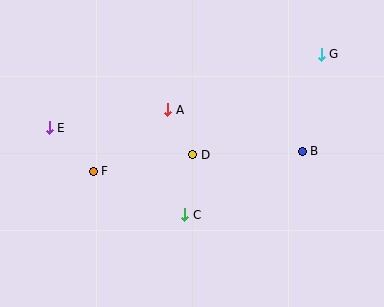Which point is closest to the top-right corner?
Point G is closest to the top-right corner.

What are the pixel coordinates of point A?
Point A is at (168, 110).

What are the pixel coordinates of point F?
Point F is at (93, 171).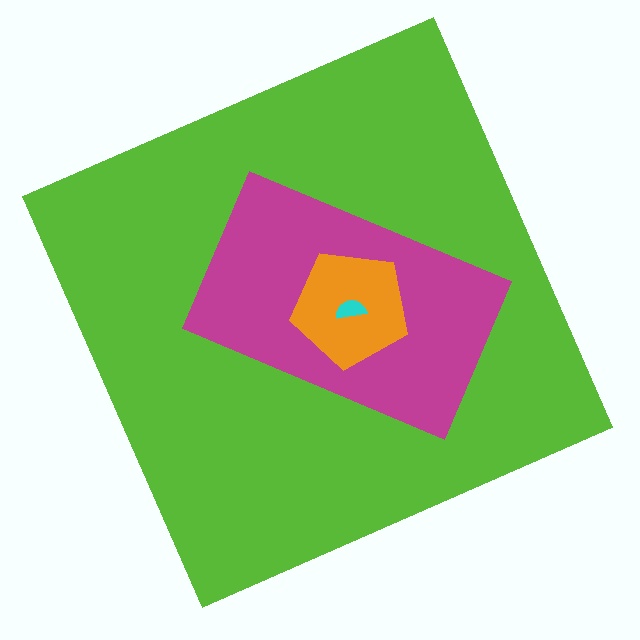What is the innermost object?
The cyan semicircle.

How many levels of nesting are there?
4.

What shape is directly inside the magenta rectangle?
The orange pentagon.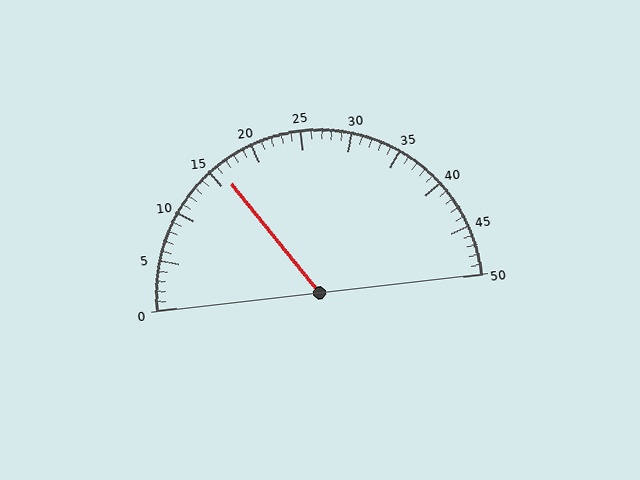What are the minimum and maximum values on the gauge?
The gauge ranges from 0 to 50.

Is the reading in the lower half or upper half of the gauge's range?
The reading is in the lower half of the range (0 to 50).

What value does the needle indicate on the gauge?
The needle indicates approximately 16.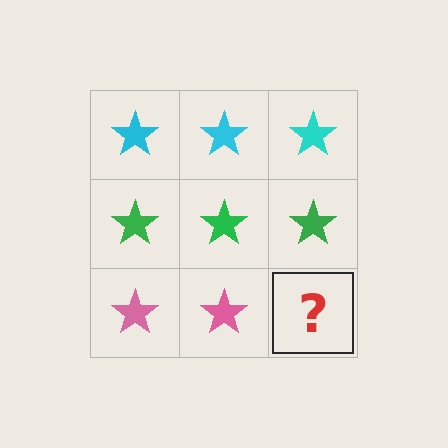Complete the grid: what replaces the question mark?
The question mark should be replaced with a pink star.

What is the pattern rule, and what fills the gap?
The rule is that each row has a consistent color. The gap should be filled with a pink star.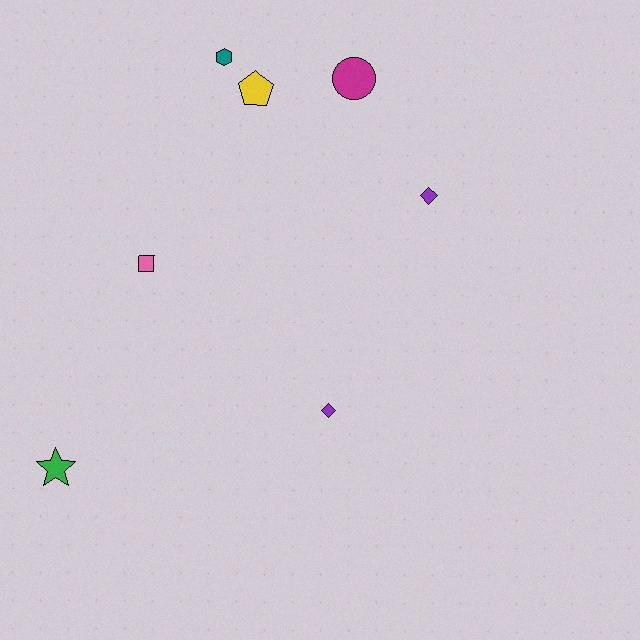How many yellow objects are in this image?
There is 1 yellow object.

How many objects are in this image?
There are 7 objects.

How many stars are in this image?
There is 1 star.